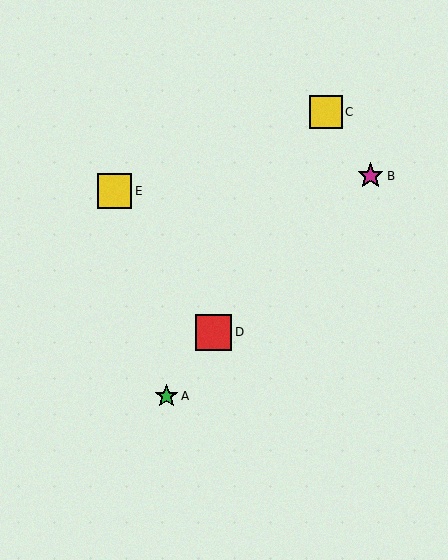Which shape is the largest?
The red square (labeled D) is the largest.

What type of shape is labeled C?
Shape C is a yellow square.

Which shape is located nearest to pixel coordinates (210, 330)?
The red square (labeled D) at (214, 332) is nearest to that location.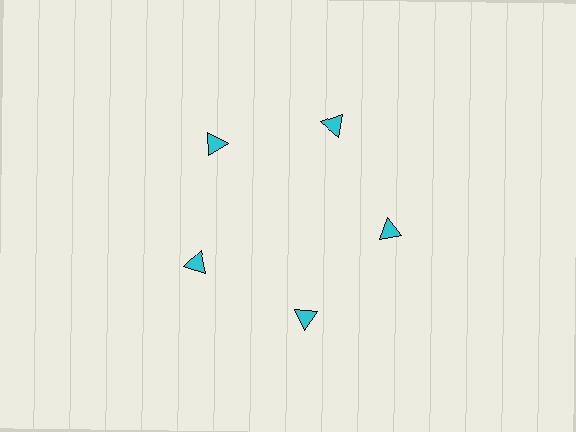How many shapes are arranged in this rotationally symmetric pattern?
There are 5 shapes, arranged in 5 groups of 1.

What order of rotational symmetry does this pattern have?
This pattern has 5-fold rotational symmetry.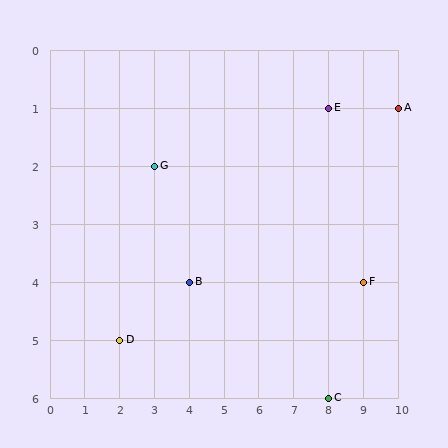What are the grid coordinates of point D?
Point D is at grid coordinates (2, 5).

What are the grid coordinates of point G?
Point G is at grid coordinates (3, 2).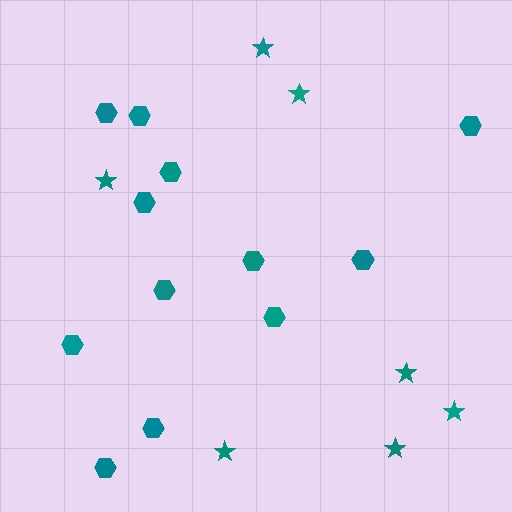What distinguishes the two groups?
There are 2 groups: one group of stars (7) and one group of hexagons (12).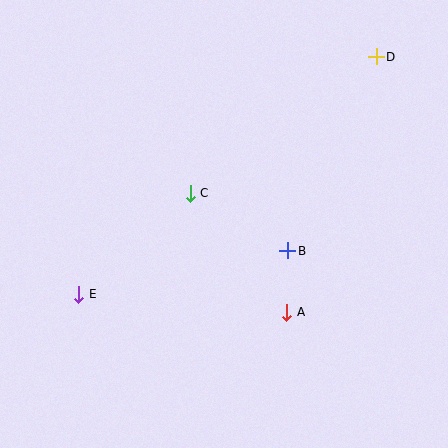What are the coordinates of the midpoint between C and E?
The midpoint between C and E is at (135, 244).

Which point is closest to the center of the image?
Point C at (190, 193) is closest to the center.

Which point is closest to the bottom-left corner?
Point E is closest to the bottom-left corner.